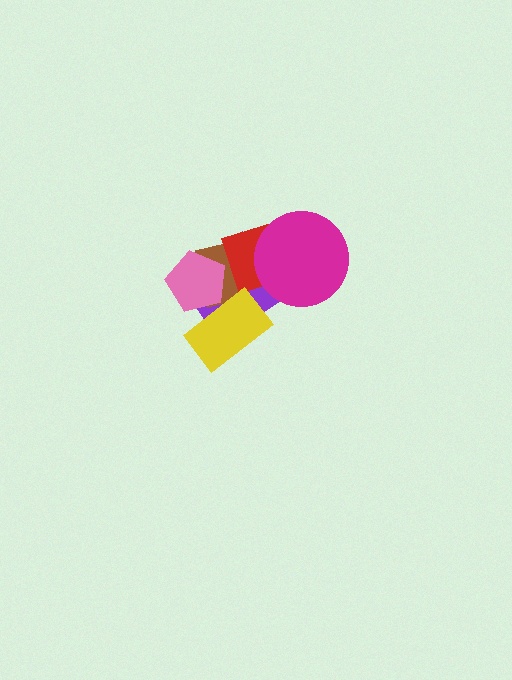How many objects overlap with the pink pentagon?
3 objects overlap with the pink pentagon.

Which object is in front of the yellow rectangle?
The pink pentagon is in front of the yellow rectangle.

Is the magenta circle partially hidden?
No, no other shape covers it.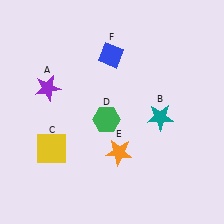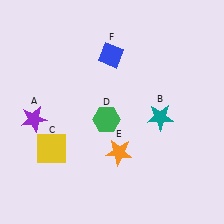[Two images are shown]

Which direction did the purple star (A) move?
The purple star (A) moved down.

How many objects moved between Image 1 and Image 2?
1 object moved between the two images.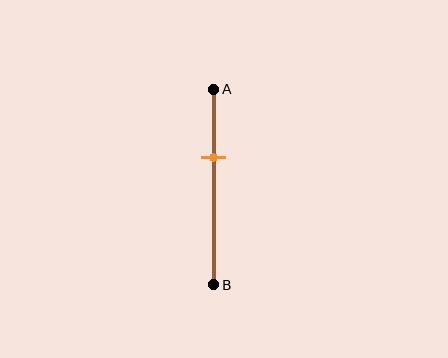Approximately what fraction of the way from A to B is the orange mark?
The orange mark is approximately 35% of the way from A to B.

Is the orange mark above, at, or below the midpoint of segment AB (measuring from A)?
The orange mark is above the midpoint of segment AB.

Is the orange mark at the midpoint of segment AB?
No, the mark is at about 35% from A, not at the 50% midpoint.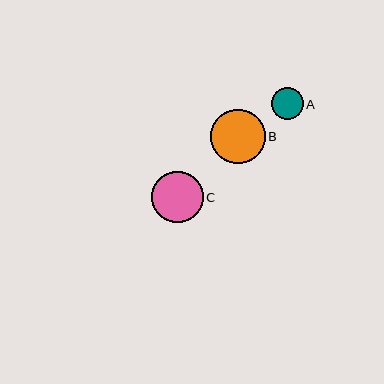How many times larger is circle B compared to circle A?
Circle B is approximately 1.7 times the size of circle A.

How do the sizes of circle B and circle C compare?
Circle B and circle C are approximately the same size.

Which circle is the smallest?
Circle A is the smallest with a size of approximately 32 pixels.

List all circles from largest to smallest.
From largest to smallest: B, C, A.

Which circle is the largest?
Circle B is the largest with a size of approximately 54 pixels.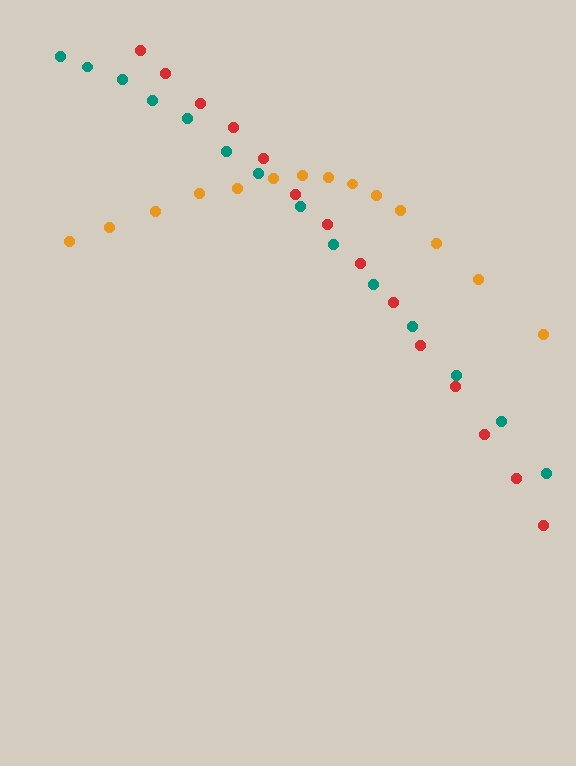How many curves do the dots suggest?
There are 3 distinct paths.